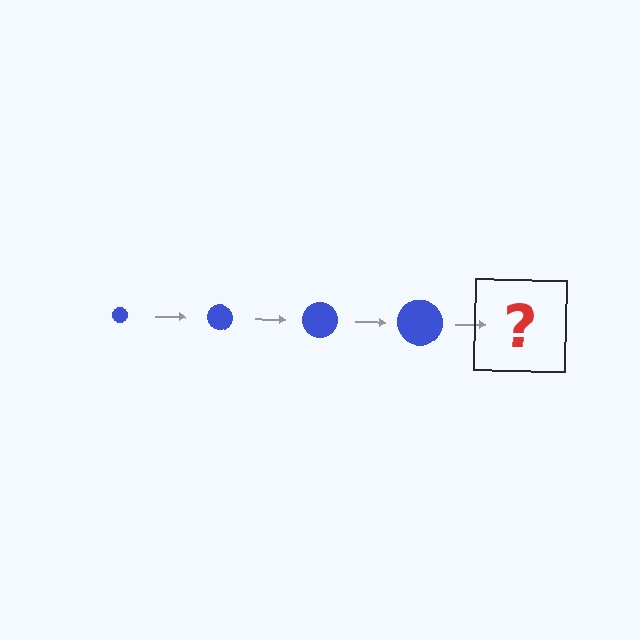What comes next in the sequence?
The next element should be a blue circle, larger than the previous one.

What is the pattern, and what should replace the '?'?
The pattern is that the circle gets progressively larger each step. The '?' should be a blue circle, larger than the previous one.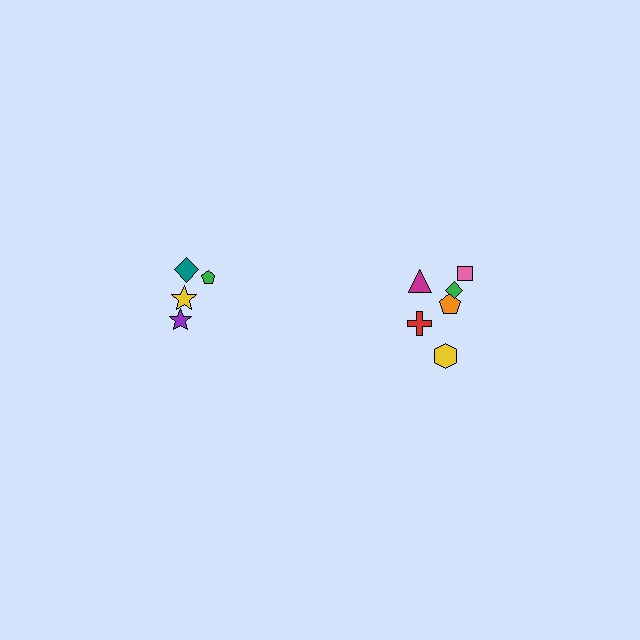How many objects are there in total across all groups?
There are 10 objects.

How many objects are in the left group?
There are 4 objects.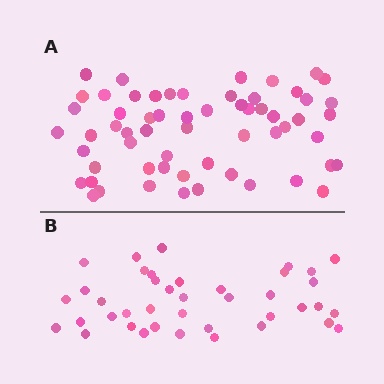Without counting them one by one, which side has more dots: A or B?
Region A (the top region) has more dots.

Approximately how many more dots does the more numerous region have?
Region A has approximately 20 more dots than region B.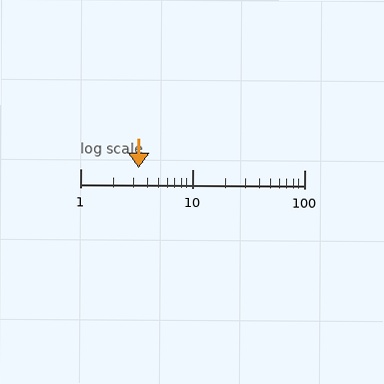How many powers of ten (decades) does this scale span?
The scale spans 2 decades, from 1 to 100.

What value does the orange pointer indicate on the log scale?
The pointer indicates approximately 3.3.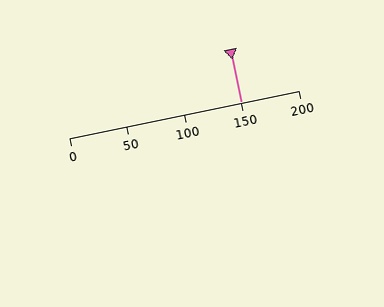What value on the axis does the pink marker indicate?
The marker indicates approximately 150.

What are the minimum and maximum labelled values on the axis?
The axis runs from 0 to 200.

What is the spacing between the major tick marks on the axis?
The major ticks are spaced 50 apart.